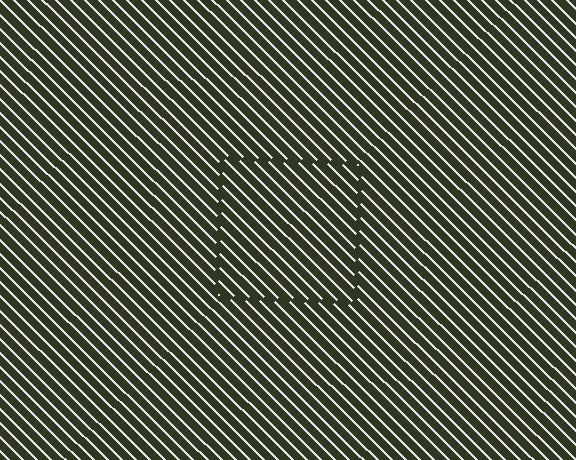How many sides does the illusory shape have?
4 sides — the line-ends trace a square.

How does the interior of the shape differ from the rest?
The interior of the shape contains the same grating, shifted by half a period — the contour is defined by the phase discontinuity where line-ends from the inner and outer gratings abut.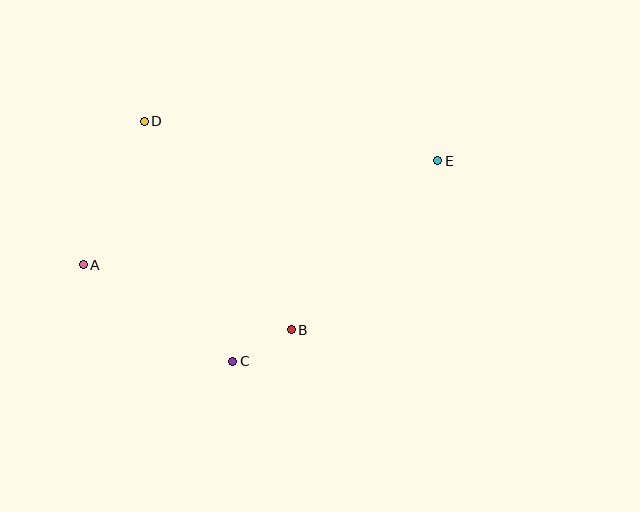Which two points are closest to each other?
Points B and C are closest to each other.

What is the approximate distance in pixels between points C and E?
The distance between C and E is approximately 287 pixels.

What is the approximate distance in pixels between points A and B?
The distance between A and B is approximately 218 pixels.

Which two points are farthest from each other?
Points A and E are farthest from each other.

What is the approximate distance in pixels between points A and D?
The distance between A and D is approximately 156 pixels.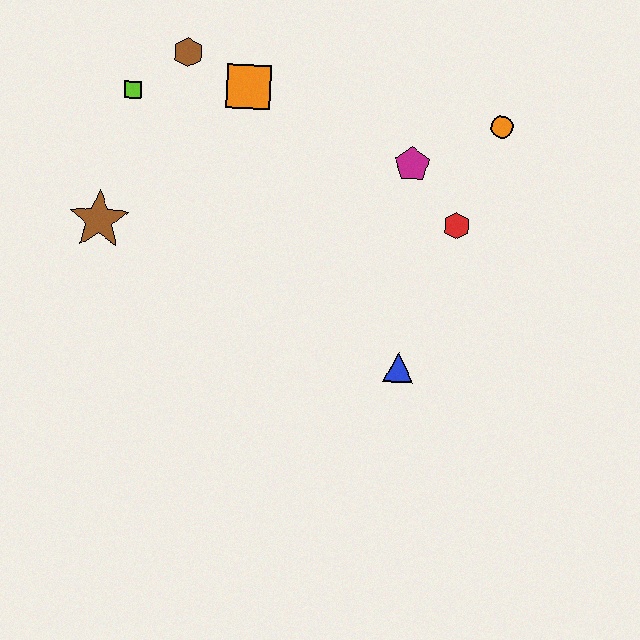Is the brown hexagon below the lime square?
No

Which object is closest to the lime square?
The brown hexagon is closest to the lime square.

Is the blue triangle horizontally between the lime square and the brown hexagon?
No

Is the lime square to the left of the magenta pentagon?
Yes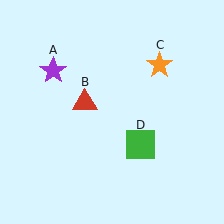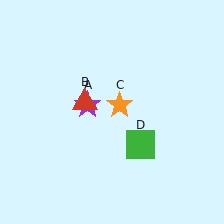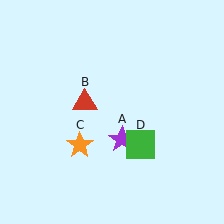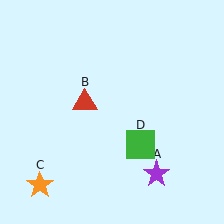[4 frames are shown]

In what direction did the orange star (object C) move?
The orange star (object C) moved down and to the left.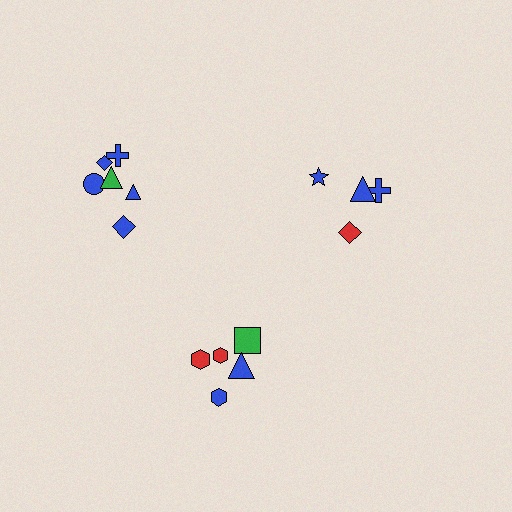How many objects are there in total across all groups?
There are 15 objects.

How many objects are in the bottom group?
There are 5 objects.